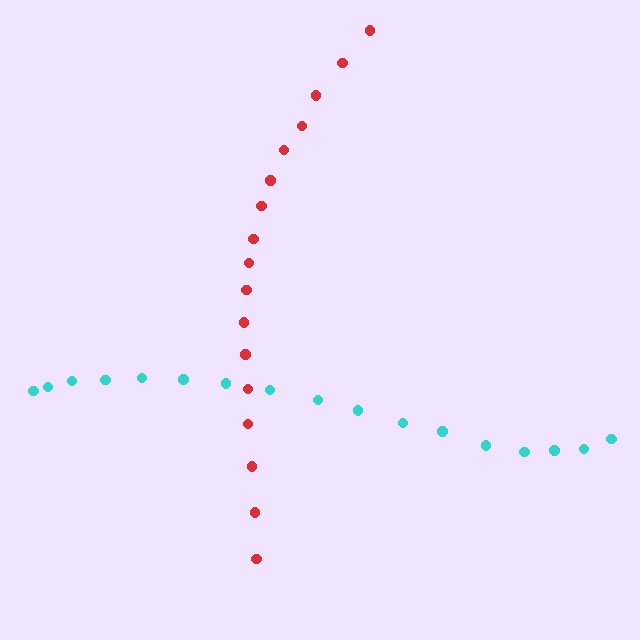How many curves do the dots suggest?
There are 2 distinct paths.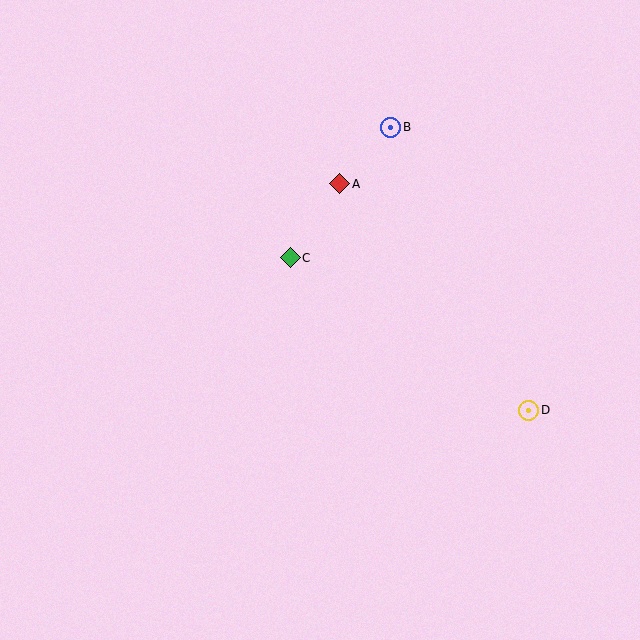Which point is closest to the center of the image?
Point C at (290, 258) is closest to the center.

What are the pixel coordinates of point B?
Point B is at (391, 127).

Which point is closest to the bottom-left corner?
Point C is closest to the bottom-left corner.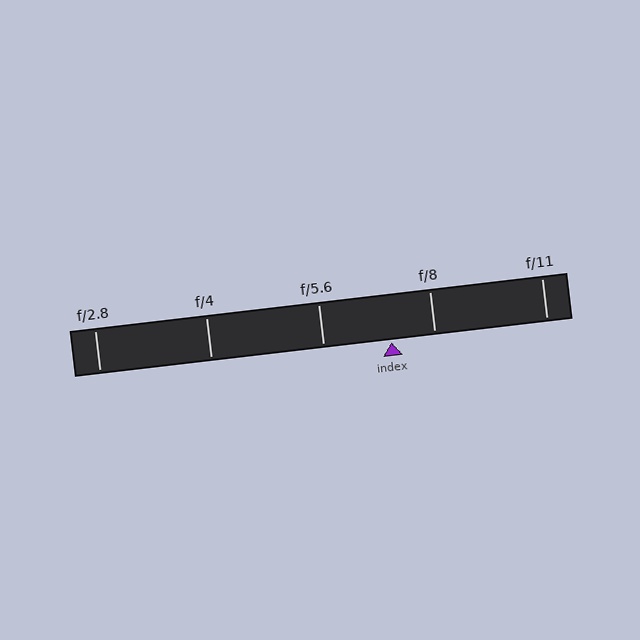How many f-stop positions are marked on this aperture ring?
There are 5 f-stop positions marked.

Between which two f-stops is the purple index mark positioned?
The index mark is between f/5.6 and f/8.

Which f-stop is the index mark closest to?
The index mark is closest to f/8.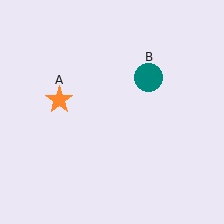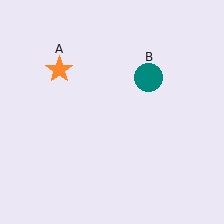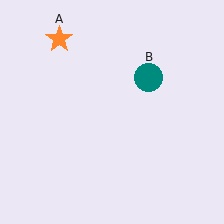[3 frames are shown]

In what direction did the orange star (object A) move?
The orange star (object A) moved up.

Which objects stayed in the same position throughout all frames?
Teal circle (object B) remained stationary.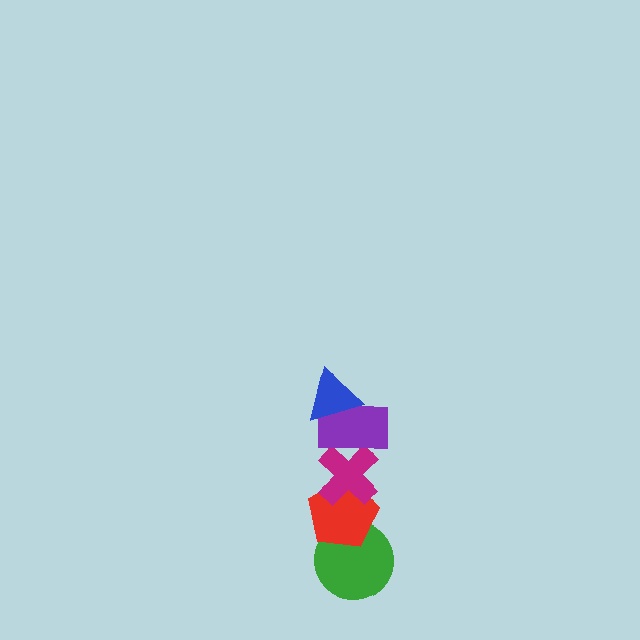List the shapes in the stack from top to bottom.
From top to bottom: the blue triangle, the purple rectangle, the magenta cross, the red pentagon, the green circle.